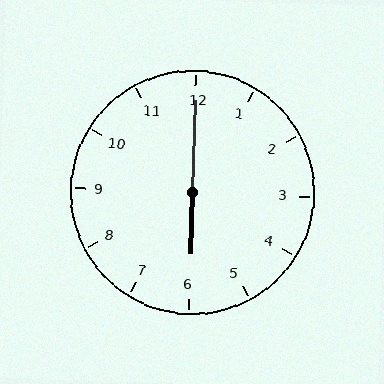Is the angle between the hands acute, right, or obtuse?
It is obtuse.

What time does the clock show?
6:00.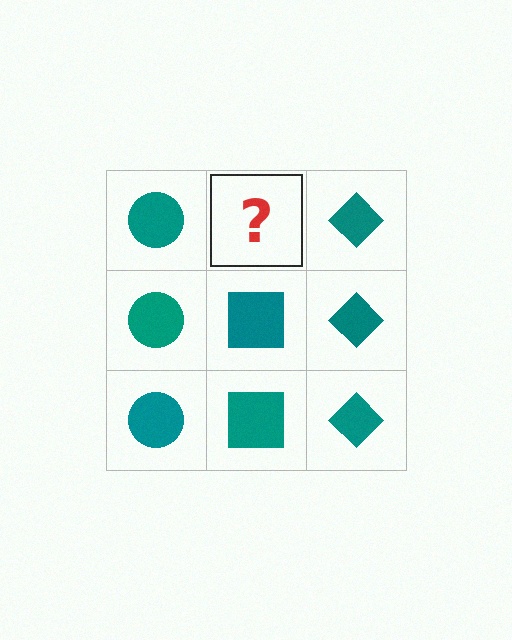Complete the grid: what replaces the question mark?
The question mark should be replaced with a teal square.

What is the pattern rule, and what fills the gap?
The rule is that each column has a consistent shape. The gap should be filled with a teal square.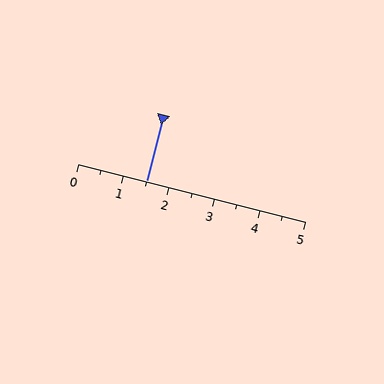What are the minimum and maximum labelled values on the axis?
The axis runs from 0 to 5.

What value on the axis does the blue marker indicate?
The marker indicates approximately 1.5.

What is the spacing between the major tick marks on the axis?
The major ticks are spaced 1 apart.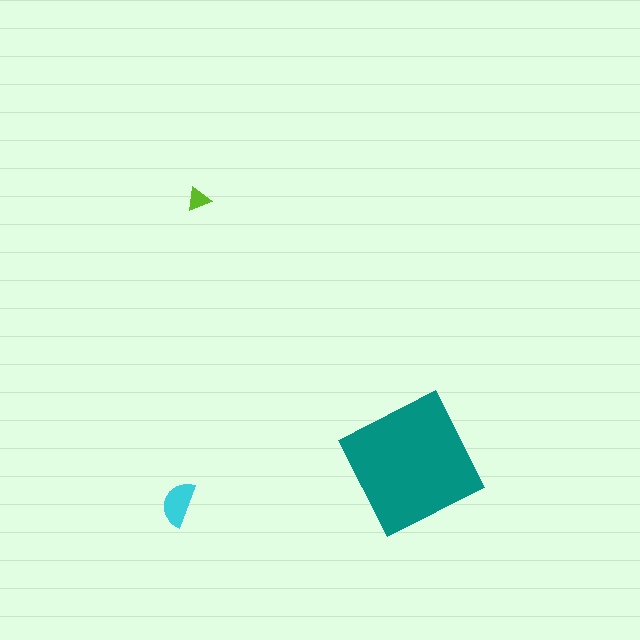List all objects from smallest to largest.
The lime triangle, the cyan semicircle, the teal square.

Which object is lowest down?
The cyan semicircle is bottommost.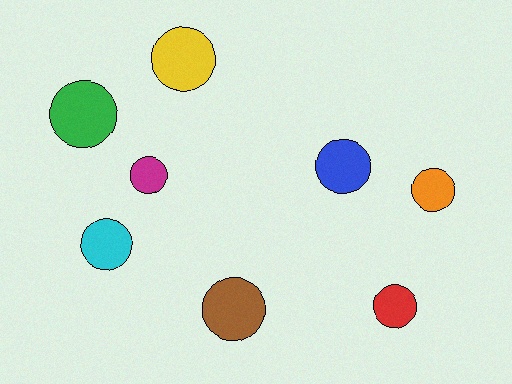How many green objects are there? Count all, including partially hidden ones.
There is 1 green object.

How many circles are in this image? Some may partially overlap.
There are 8 circles.